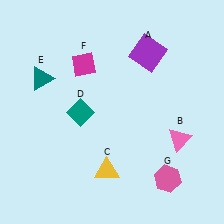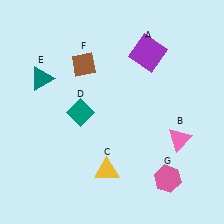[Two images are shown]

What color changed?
The diamond (F) changed from magenta in Image 1 to brown in Image 2.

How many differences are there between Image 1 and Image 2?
There is 1 difference between the two images.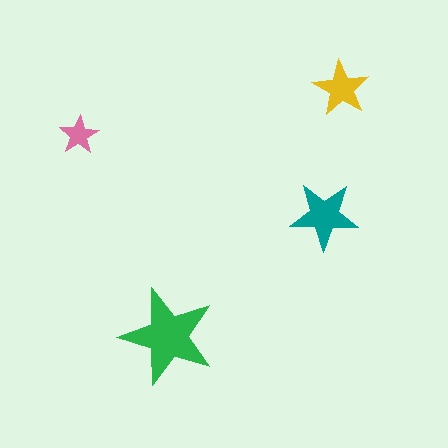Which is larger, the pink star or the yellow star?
The yellow one.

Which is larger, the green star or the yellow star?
The green one.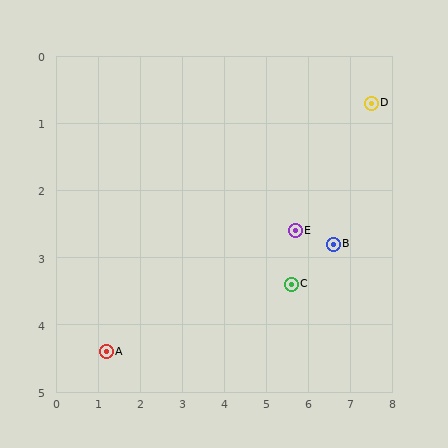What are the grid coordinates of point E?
Point E is at approximately (5.7, 2.6).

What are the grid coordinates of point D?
Point D is at approximately (7.5, 0.7).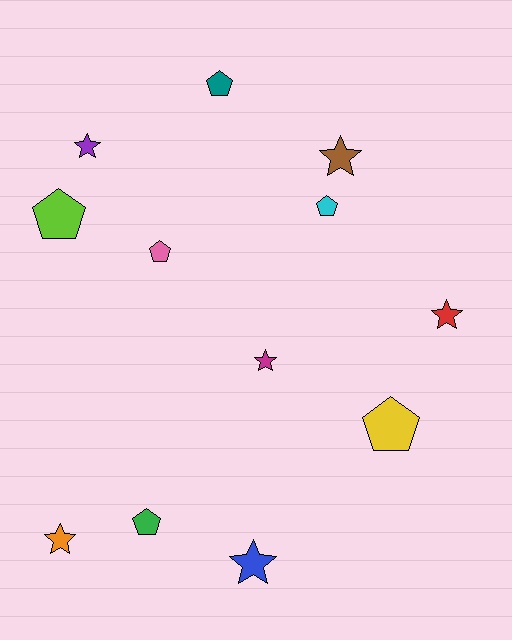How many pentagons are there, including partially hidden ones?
There are 6 pentagons.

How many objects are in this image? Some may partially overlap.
There are 12 objects.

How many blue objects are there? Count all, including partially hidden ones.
There is 1 blue object.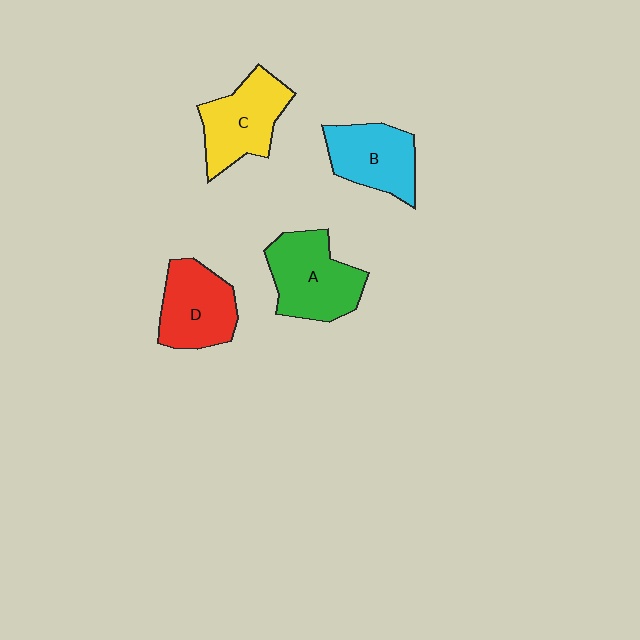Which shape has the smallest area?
Shape B (cyan).